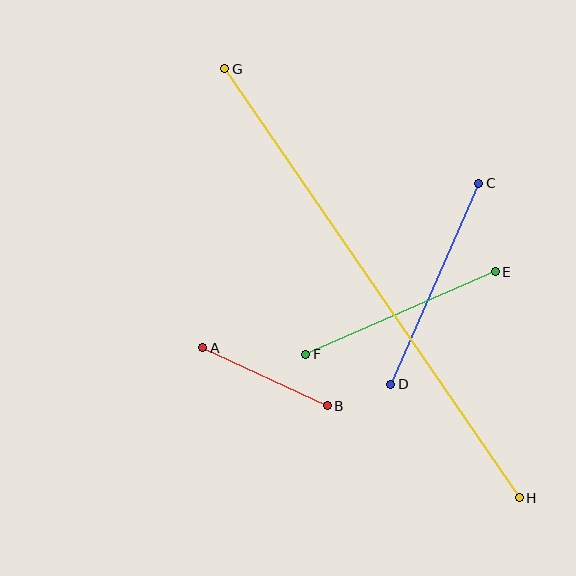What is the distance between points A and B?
The distance is approximately 137 pixels.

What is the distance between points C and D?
The distance is approximately 219 pixels.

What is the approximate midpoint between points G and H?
The midpoint is at approximately (372, 283) pixels.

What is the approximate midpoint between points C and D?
The midpoint is at approximately (435, 284) pixels.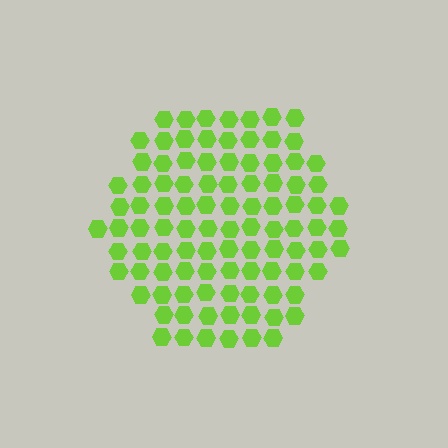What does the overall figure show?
The overall figure shows a hexagon.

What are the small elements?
The small elements are hexagons.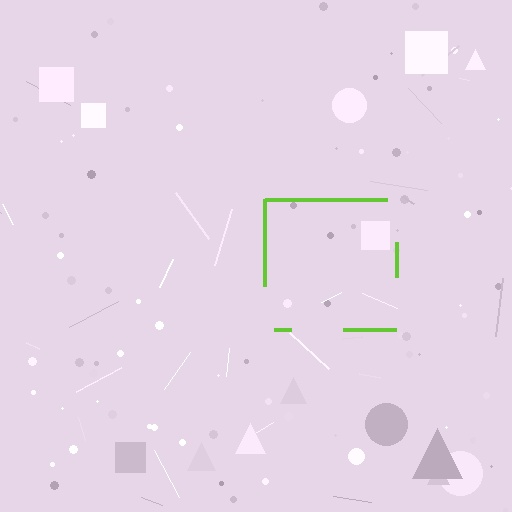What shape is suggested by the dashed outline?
The dashed outline suggests a square.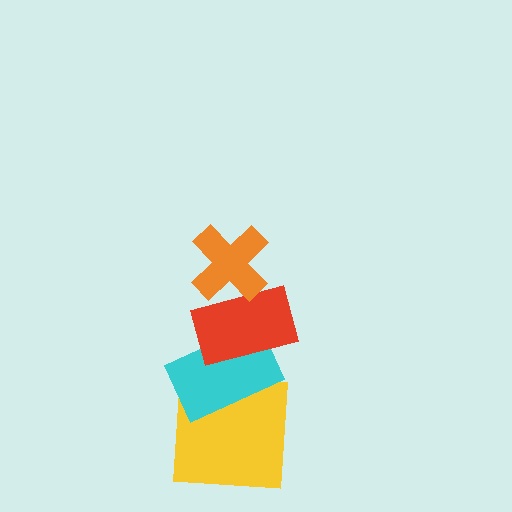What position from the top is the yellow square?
The yellow square is 4th from the top.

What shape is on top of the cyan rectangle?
The red rectangle is on top of the cyan rectangle.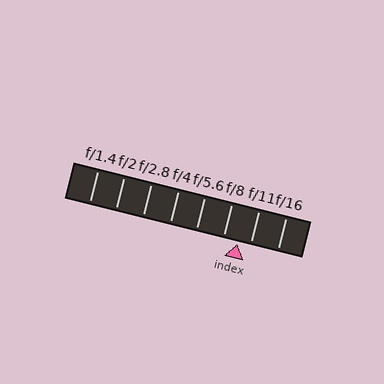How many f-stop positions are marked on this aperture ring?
There are 8 f-stop positions marked.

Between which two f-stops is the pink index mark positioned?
The index mark is between f/8 and f/11.